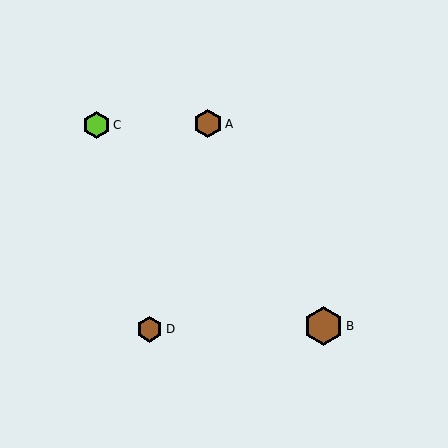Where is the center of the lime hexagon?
The center of the lime hexagon is at (97, 125).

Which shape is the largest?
The brown hexagon (labeled B) is the largest.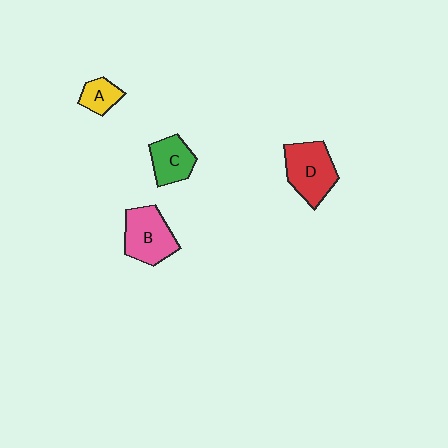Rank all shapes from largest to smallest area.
From largest to smallest: D (red), B (pink), C (green), A (yellow).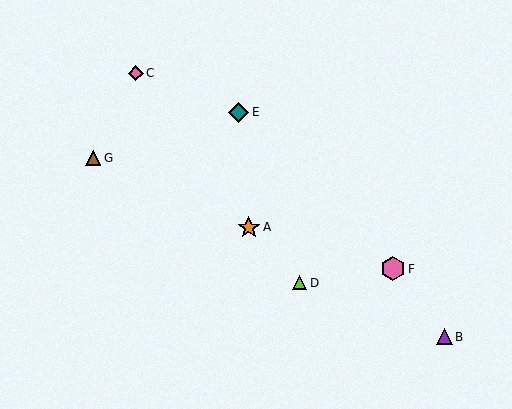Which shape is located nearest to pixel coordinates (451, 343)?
The purple triangle (labeled B) at (444, 337) is nearest to that location.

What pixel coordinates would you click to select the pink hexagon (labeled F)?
Click at (393, 269) to select the pink hexagon F.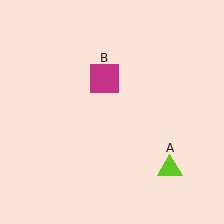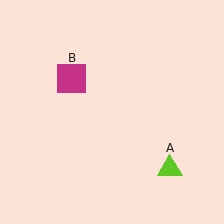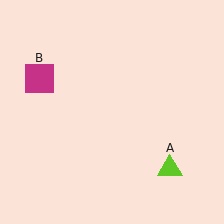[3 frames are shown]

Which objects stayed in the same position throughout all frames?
Lime triangle (object A) remained stationary.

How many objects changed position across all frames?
1 object changed position: magenta square (object B).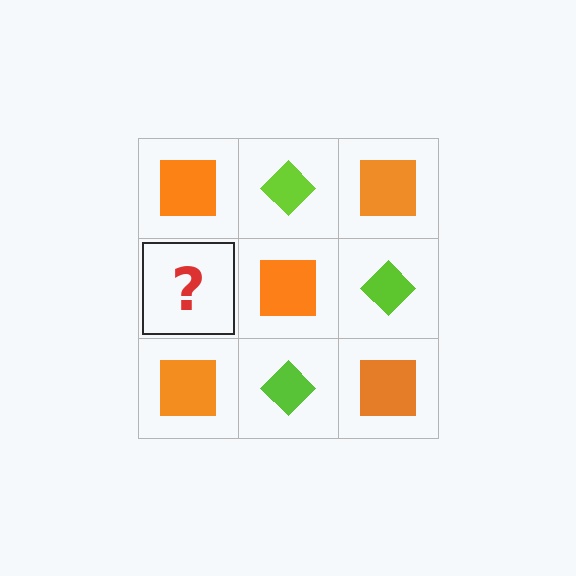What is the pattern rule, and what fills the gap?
The rule is that it alternates orange square and lime diamond in a checkerboard pattern. The gap should be filled with a lime diamond.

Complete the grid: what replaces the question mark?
The question mark should be replaced with a lime diamond.